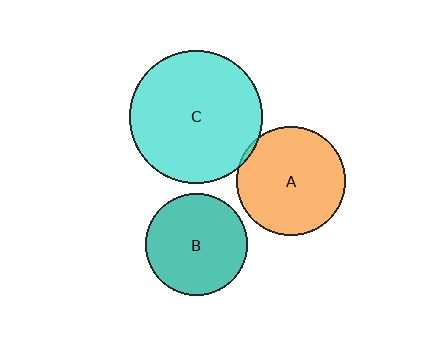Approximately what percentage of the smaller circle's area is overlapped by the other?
Approximately 5%.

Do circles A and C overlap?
Yes.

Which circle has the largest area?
Circle C (cyan).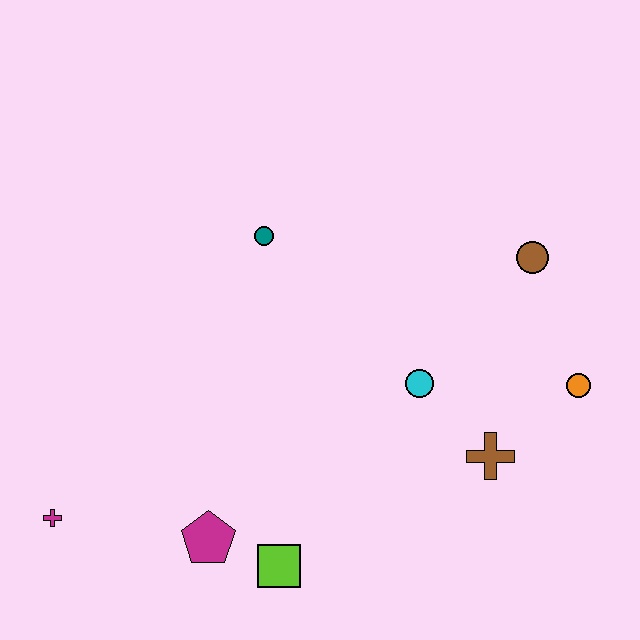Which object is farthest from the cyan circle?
The magenta cross is farthest from the cyan circle.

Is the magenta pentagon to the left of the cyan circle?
Yes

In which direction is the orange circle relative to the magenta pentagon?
The orange circle is to the right of the magenta pentagon.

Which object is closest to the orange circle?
The brown cross is closest to the orange circle.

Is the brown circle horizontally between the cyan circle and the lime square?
No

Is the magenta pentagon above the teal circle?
No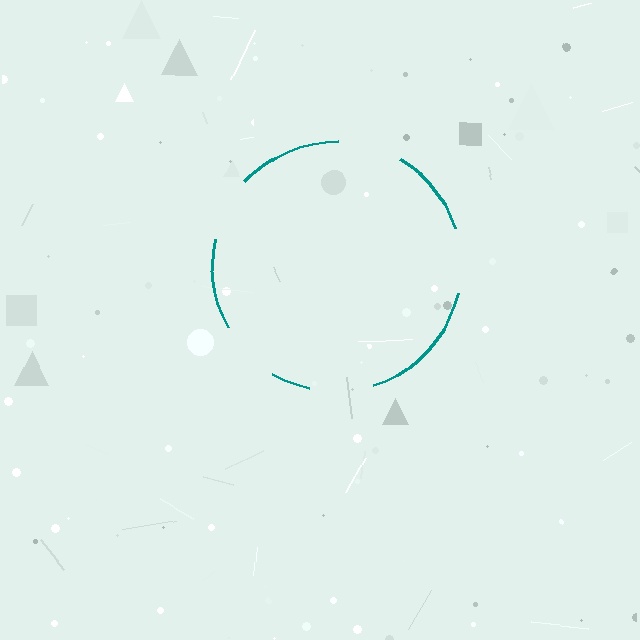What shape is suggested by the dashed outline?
The dashed outline suggests a circle.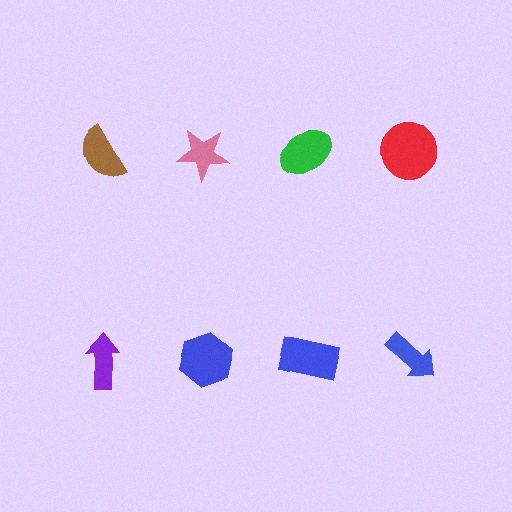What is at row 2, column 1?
A purple arrow.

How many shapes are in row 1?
4 shapes.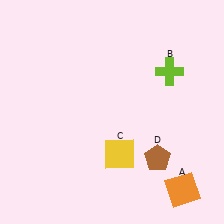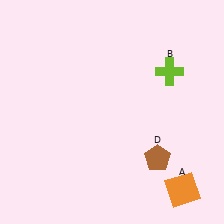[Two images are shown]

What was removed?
The yellow square (C) was removed in Image 2.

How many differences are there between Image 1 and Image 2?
There is 1 difference between the two images.